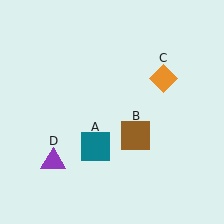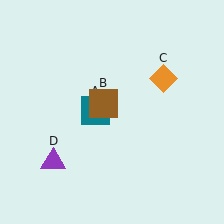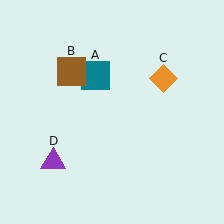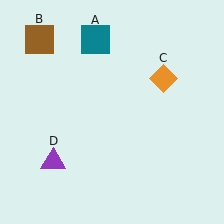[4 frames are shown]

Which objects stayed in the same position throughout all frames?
Orange diamond (object C) and purple triangle (object D) remained stationary.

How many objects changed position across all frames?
2 objects changed position: teal square (object A), brown square (object B).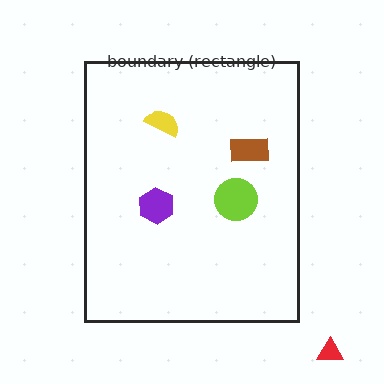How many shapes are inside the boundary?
4 inside, 1 outside.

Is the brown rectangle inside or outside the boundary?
Inside.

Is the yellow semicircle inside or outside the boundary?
Inside.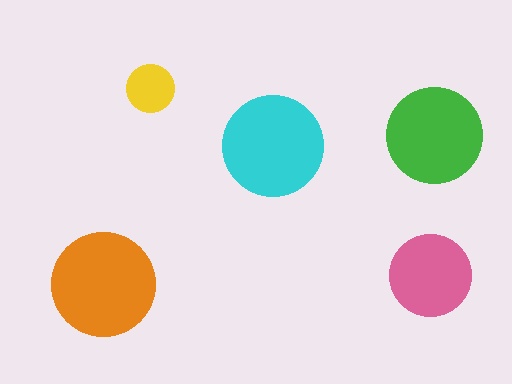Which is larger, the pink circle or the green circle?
The green one.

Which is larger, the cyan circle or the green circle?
The cyan one.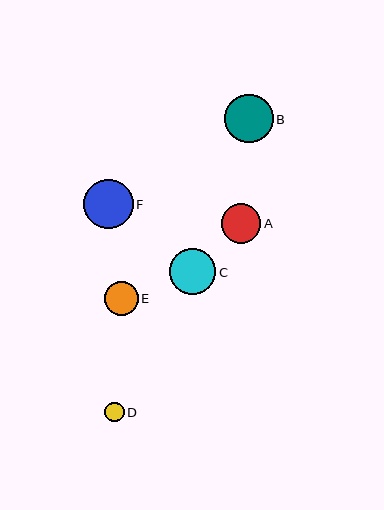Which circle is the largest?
Circle F is the largest with a size of approximately 50 pixels.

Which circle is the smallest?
Circle D is the smallest with a size of approximately 20 pixels.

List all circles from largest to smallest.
From largest to smallest: F, B, C, A, E, D.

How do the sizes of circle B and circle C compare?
Circle B and circle C are approximately the same size.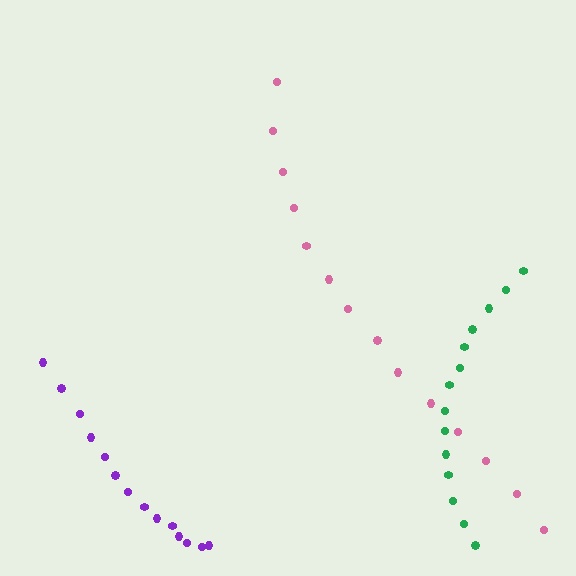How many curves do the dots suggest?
There are 3 distinct paths.